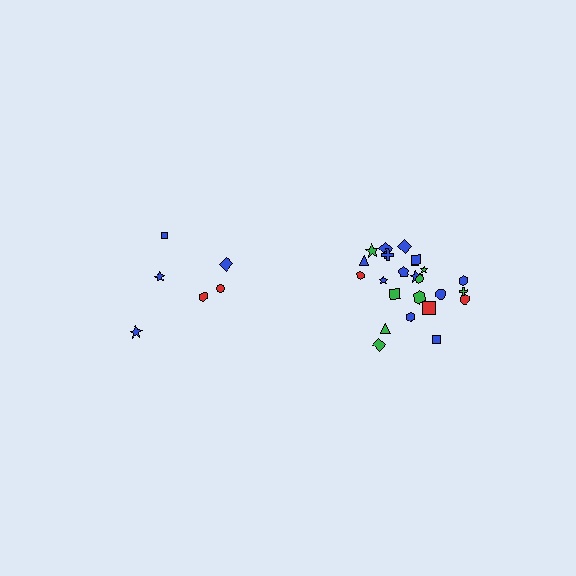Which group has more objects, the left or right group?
The right group.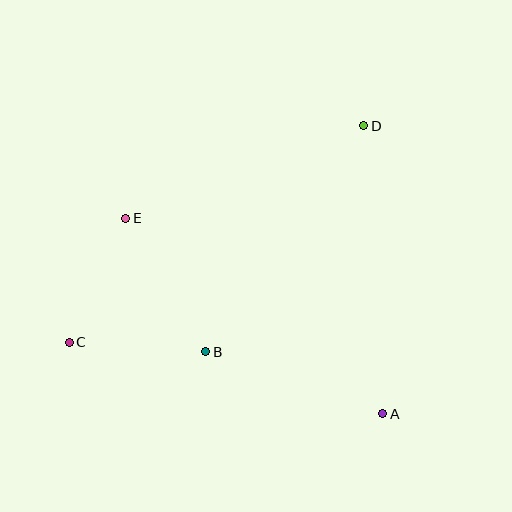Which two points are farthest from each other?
Points C and D are farthest from each other.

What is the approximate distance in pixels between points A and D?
The distance between A and D is approximately 289 pixels.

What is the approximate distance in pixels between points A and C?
The distance between A and C is approximately 322 pixels.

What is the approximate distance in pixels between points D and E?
The distance between D and E is approximately 255 pixels.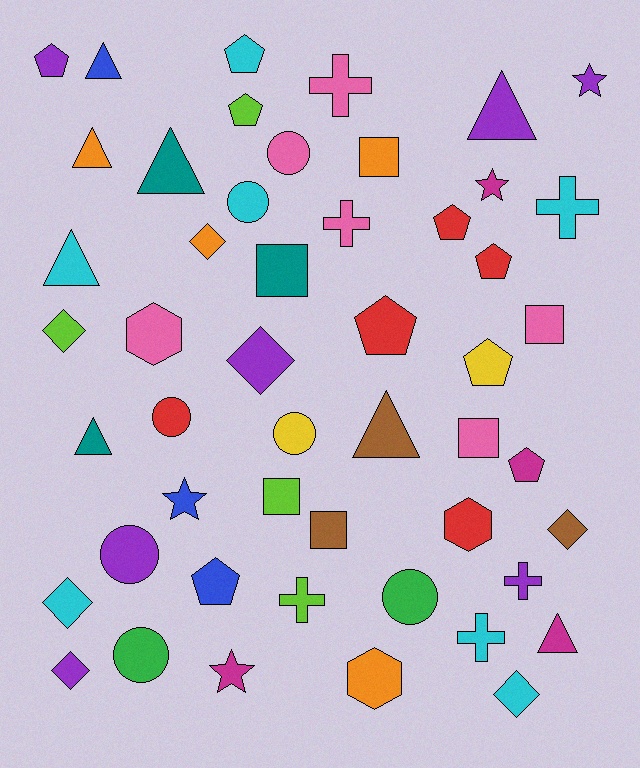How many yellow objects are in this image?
There are 2 yellow objects.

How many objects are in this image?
There are 50 objects.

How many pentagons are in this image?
There are 9 pentagons.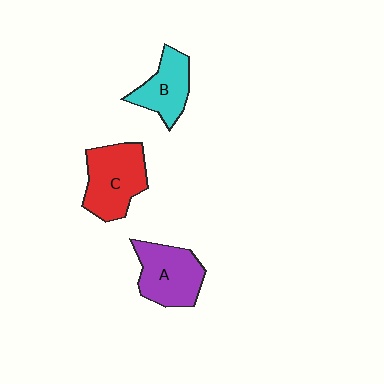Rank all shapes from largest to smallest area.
From largest to smallest: C (red), A (purple), B (cyan).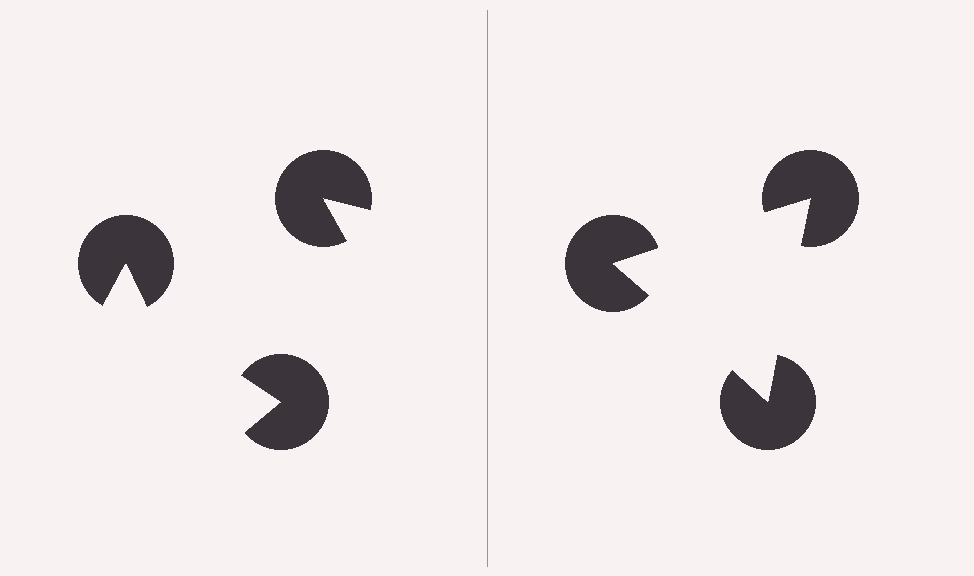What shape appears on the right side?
An illusory triangle.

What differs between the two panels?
The pac-man discs are positioned identically on both sides; only the wedge orientations differ. On the right they align to a triangle; on the left they are misaligned.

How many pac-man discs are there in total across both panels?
6 — 3 on each side.